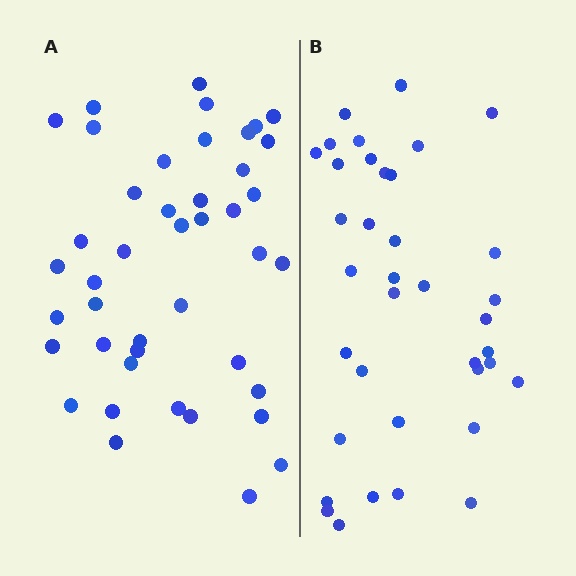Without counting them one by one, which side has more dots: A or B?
Region A (the left region) has more dots.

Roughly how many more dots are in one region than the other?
Region A has about 6 more dots than region B.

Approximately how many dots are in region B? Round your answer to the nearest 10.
About 40 dots. (The exact count is 37, which rounds to 40.)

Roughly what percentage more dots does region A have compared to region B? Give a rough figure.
About 15% more.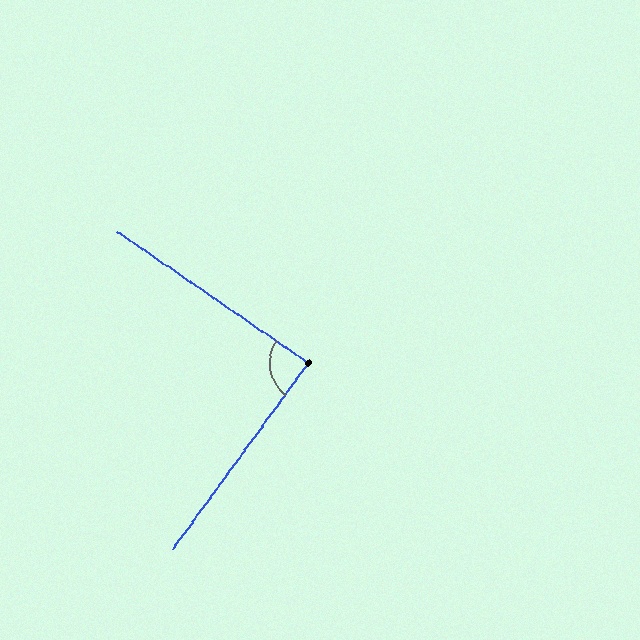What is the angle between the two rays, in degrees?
Approximately 88 degrees.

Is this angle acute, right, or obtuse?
It is approximately a right angle.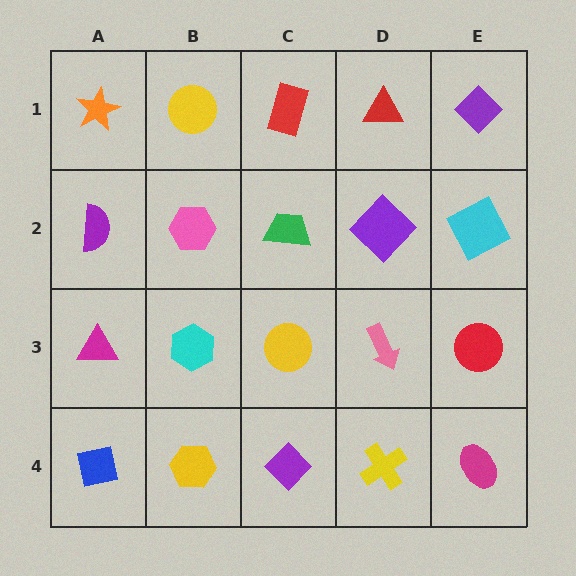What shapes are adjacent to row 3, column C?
A green trapezoid (row 2, column C), a purple diamond (row 4, column C), a cyan hexagon (row 3, column B), a pink arrow (row 3, column D).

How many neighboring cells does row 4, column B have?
3.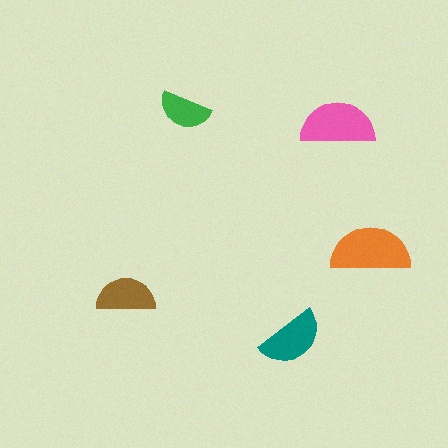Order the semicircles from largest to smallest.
the orange one, the pink one, the teal one, the brown one, the green one.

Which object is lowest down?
The teal semicircle is bottommost.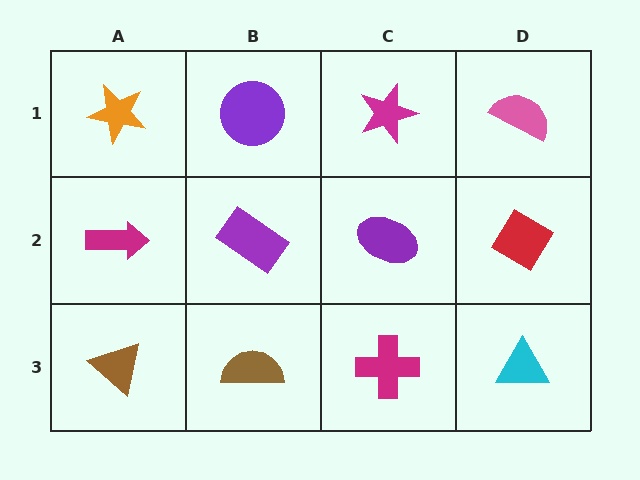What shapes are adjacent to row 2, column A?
An orange star (row 1, column A), a brown triangle (row 3, column A), a purple rectangle (row 2, column B).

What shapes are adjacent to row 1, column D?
A red diamond (row 2, column D), a magenta star (row 1, column C).